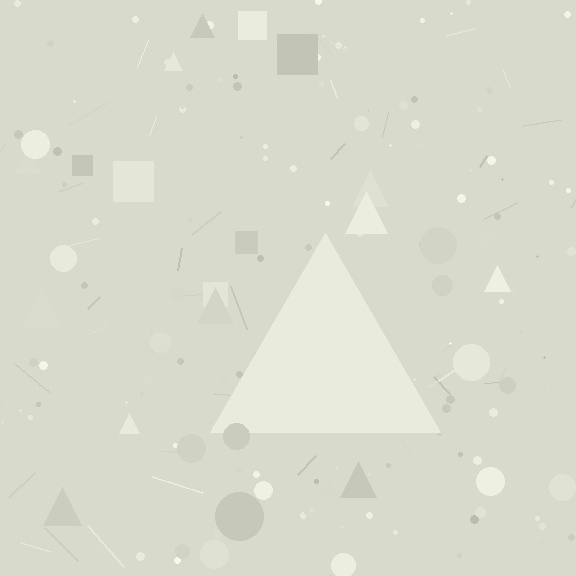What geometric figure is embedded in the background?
A triangle is embedded in the background.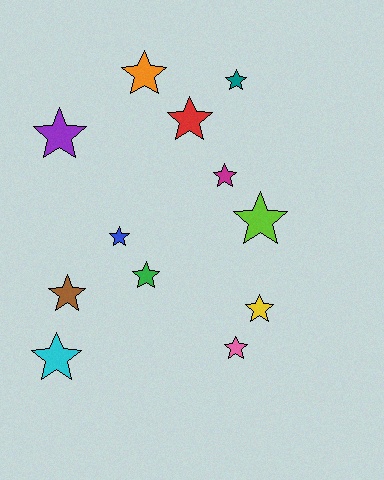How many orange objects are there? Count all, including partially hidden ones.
There is 1 orange object.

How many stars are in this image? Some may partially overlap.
There are 12 stars.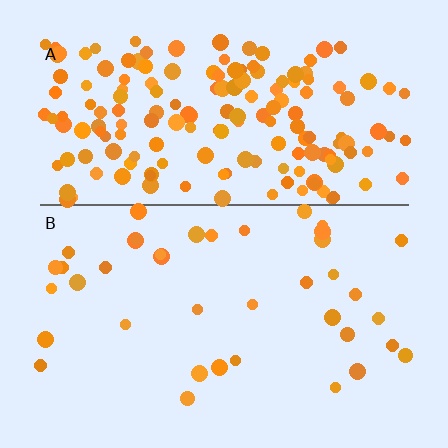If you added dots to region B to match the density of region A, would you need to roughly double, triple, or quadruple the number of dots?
Approximately quadruple.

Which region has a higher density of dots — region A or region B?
A (the top).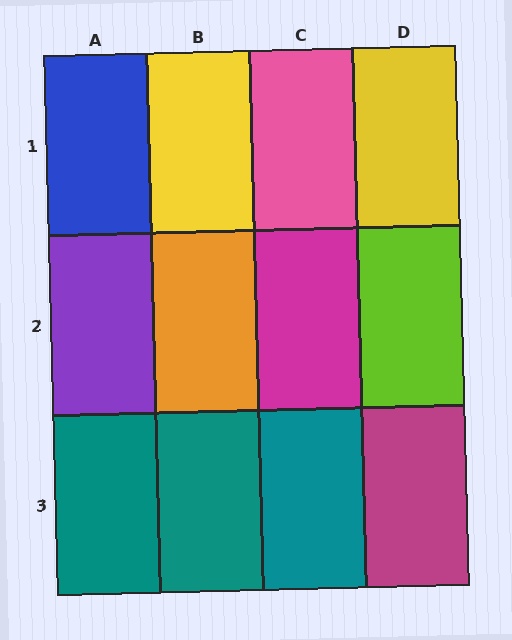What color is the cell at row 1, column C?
Pink.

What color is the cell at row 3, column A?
Teal.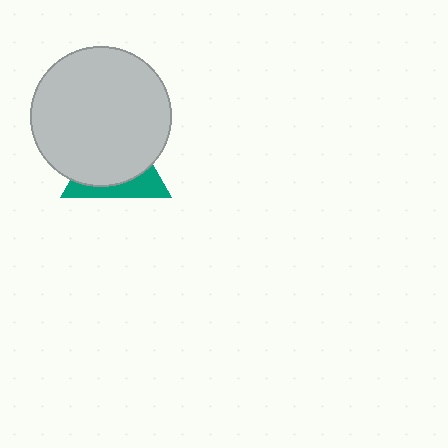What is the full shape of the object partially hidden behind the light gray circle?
The partially hidden object is a teal triangle.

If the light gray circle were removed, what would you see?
You would see the complete teal triangle.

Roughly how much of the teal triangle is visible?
A small part of it is visible (roughly 31%).